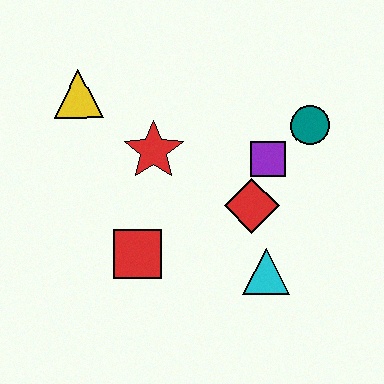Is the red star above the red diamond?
Yes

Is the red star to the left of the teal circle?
Yes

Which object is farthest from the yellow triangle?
The cyan triangle is farthest from the yellow triangle.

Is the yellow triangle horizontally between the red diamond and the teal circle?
No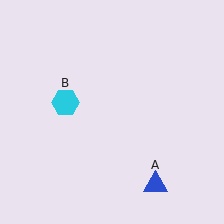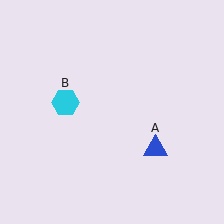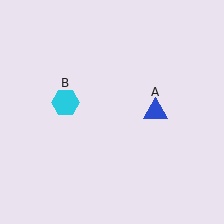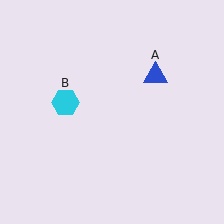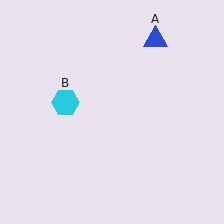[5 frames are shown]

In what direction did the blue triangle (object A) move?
The blue triangle (object A) moved up.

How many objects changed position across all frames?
1 object changed position: blue triangle (object A).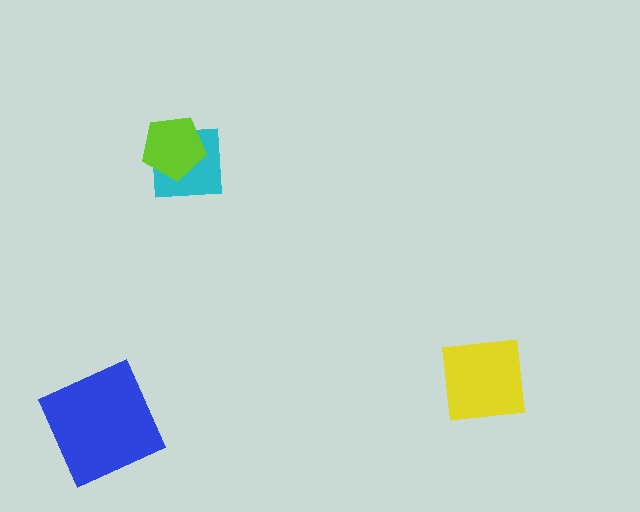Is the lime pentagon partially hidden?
No, no other shape covers it.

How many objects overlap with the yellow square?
0 objects overlap with the yellow square.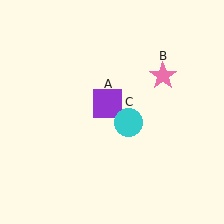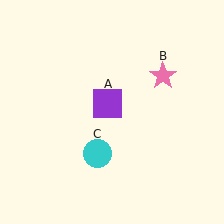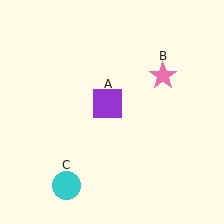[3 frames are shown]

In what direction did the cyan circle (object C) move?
The cyan circle (object C) moved down and to the left.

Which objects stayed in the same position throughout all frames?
Purple square (object A) and pink star (object B) remained stationary.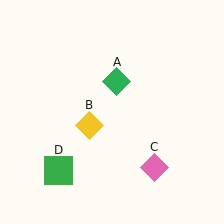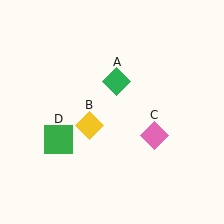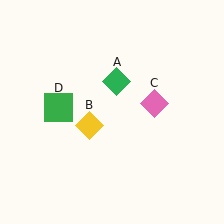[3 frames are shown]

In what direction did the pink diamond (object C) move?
The pink diamond (object C) moved up.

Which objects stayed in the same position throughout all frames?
Green diamond (object A) and yellow diamond (object B) remained stationary.